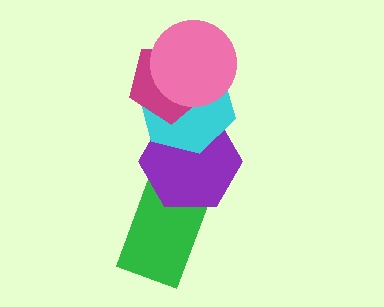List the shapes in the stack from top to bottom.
From top to bottom: the pink circle, the magenta pentagon, the cyan hexagon, the purple hexagon, the green rectangle.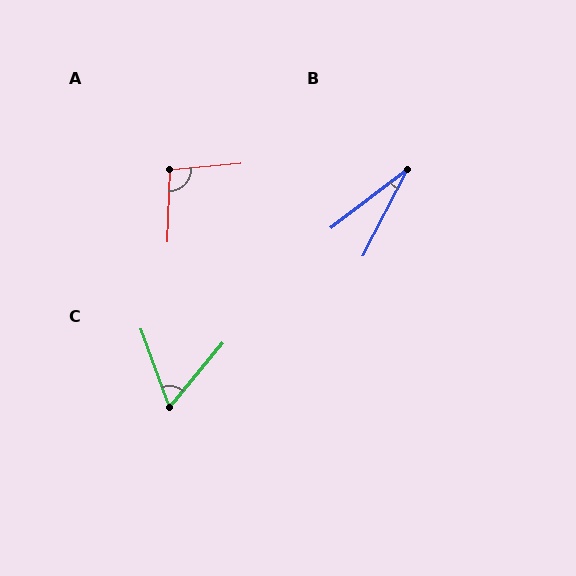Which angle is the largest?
A, at approximately 98 degrees.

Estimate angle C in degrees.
Approximately 60 degrees.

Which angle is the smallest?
B, at approximately 25 degrees.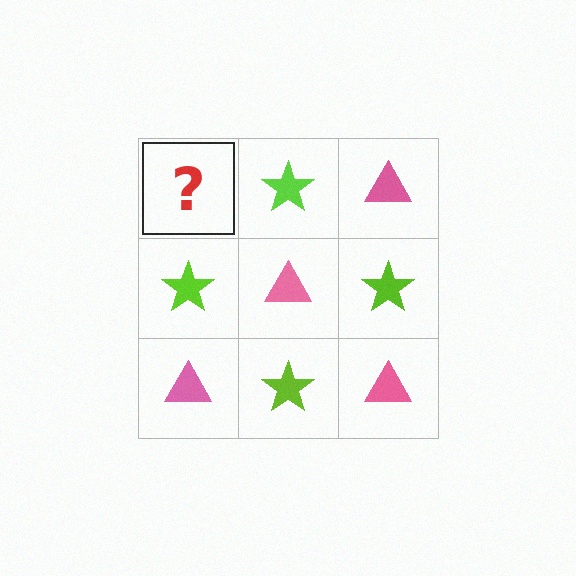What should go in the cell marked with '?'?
The missing cell should contain a pink triangle.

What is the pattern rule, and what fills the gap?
The rule is that it alternates pink triangle and lime star in a checkerboard pattern. The gap should be filled with a pink triangle.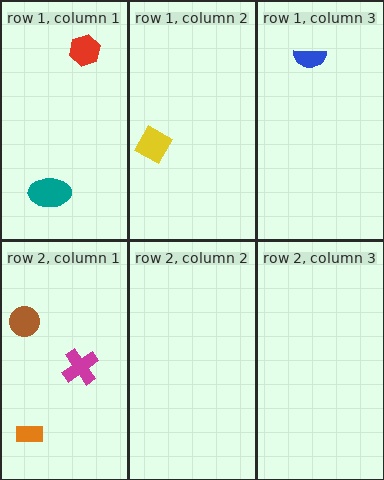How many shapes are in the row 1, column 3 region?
1.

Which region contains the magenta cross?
The row 2, column 1 region.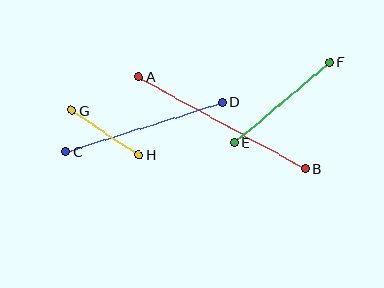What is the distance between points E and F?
The distance is approximately 124 pixels.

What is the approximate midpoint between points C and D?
The midpoint is at approximately (144, 127) pixels.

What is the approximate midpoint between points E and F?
The midpoint is at approximately (282, 102) pixels.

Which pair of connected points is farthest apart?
Points A and B are farthest apart.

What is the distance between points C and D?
The distance is approximately 164 pixels.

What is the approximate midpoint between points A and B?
The midpoint is at approximately (222, 123) pixels.